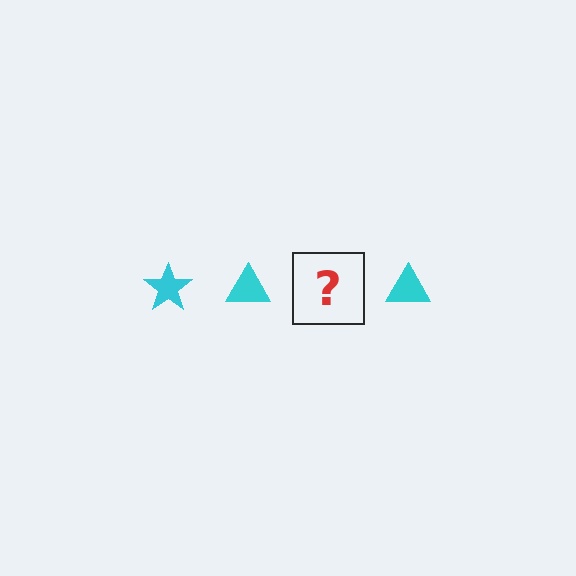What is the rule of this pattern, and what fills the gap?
The rule is that the pattern cycles through star, triangle shapes in cyan. The gap should be filled with a cyan star.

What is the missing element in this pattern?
The missing element is a cyan star.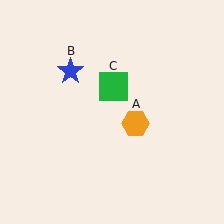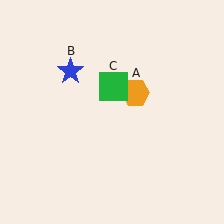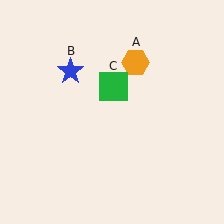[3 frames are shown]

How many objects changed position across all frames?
1 object changed position: orange hexagon (object A).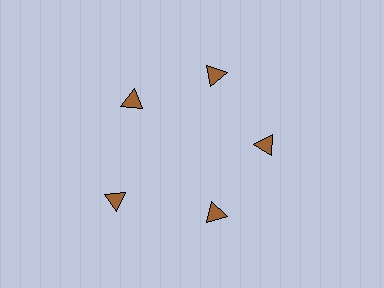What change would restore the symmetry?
The symmetry would be restored by moving it inward, back onto the ring so that all 5 triangles sit at equal angles and equal distance from the center.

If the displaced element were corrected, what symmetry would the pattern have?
It would have 5-fold rotational symmetry — the pattern would map onto itself every 72 degrees.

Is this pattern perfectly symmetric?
No. The 5 brown triangles are arranged in a ring, but one element near the 8 o'clock position is pushed outward from the center, breaking the 5-fold rotational symmetry.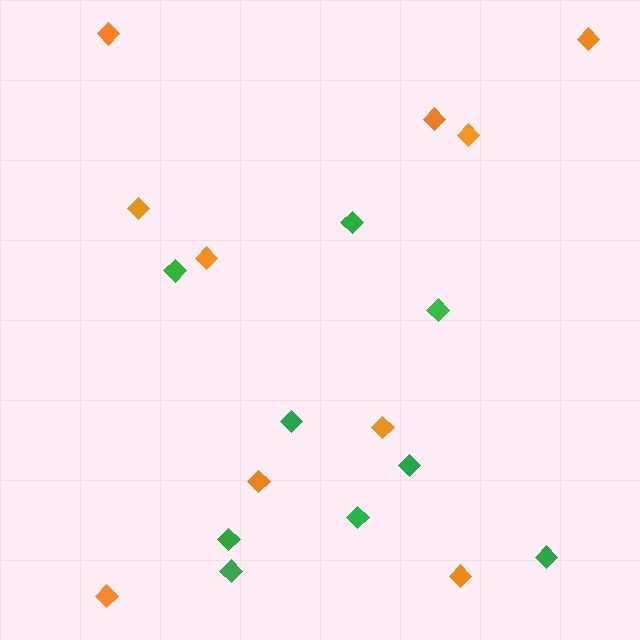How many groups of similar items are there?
There are 2 groups: one group of green diamonds (9) and one group of orange diamonds (10).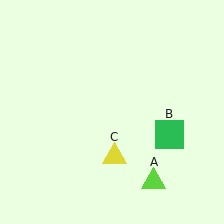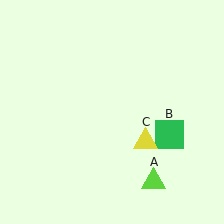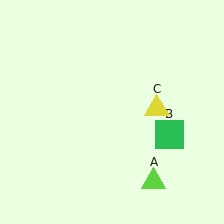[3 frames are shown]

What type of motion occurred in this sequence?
The yellow triangle (object C) rotated counterclockwise around the center of the scene.